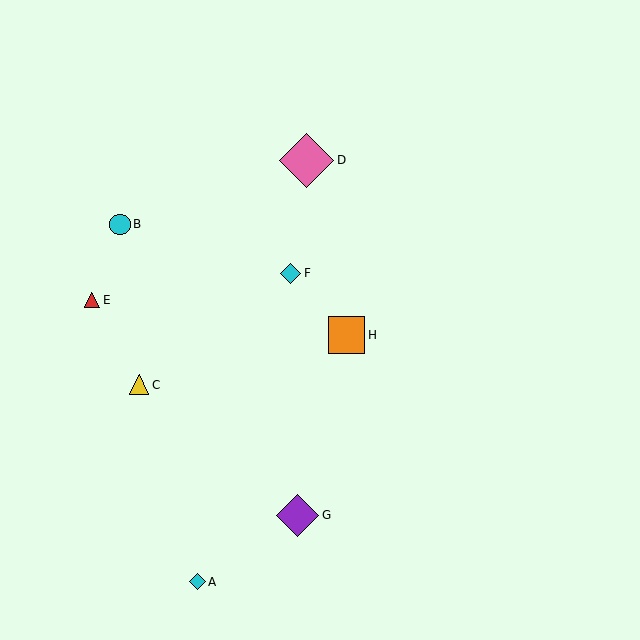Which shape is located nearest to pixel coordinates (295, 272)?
The cyan diamond (labeled F) at (291, 273) is nearest to that location.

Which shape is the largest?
The pink diamond (labeled D) is the largest.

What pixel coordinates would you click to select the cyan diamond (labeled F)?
Click at (291, 273) to select the cyan diamond F.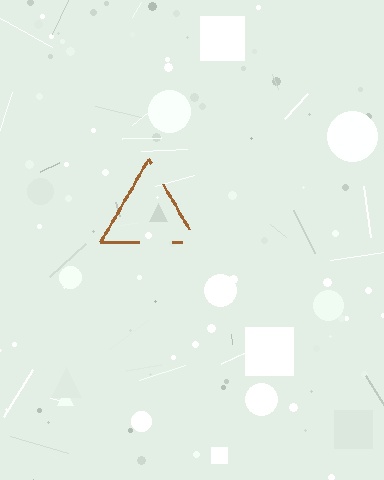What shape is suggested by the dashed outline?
The dashed outline suggests a triangle.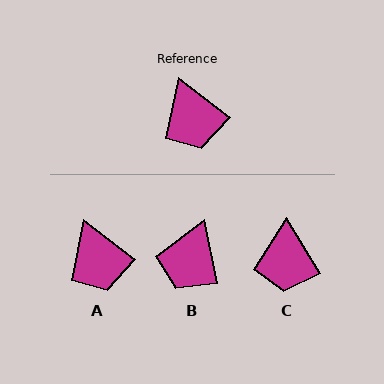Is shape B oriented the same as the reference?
No, it is off by about 41 degrees.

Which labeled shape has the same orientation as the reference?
A.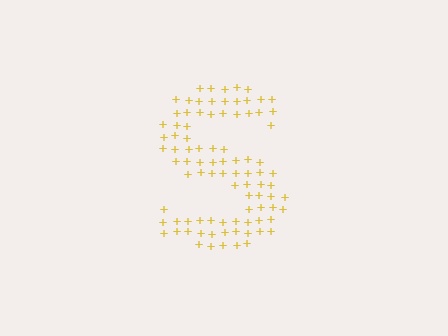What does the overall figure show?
The overall figure shows the letter S.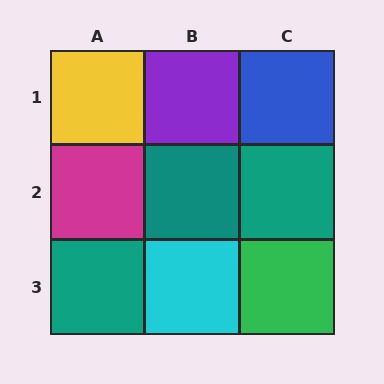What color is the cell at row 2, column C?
Teal.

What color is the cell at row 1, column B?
Purple.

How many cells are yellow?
1 cell is yellow.